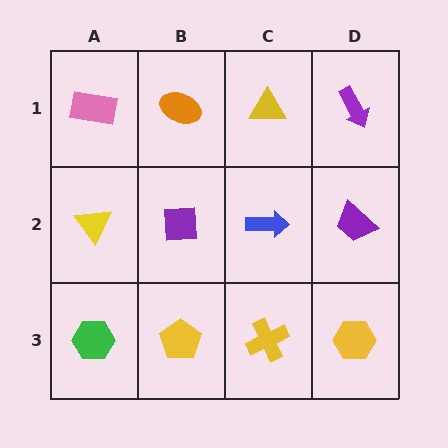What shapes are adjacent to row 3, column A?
A yellow triangle (row 2, column A), a yellow pentagon (row 3, column B).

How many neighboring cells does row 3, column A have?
2.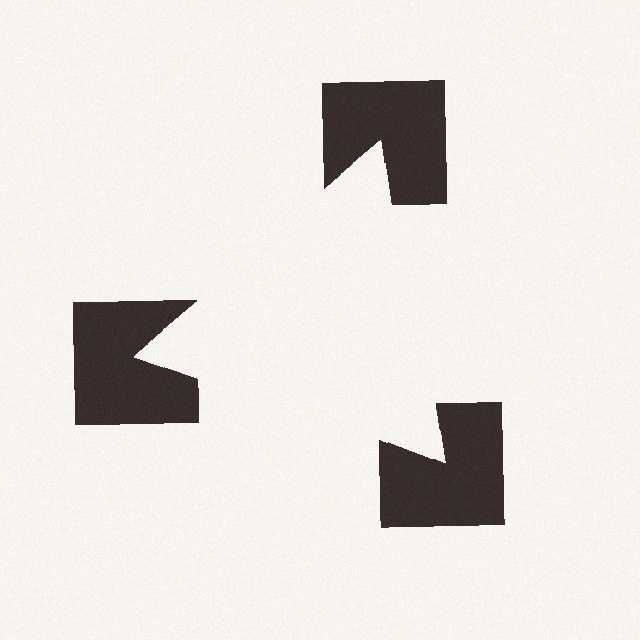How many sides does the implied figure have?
3 sides.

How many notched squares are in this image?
There are 3 — one at each vertex of the illusory triangle.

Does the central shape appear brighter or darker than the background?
It typically appears slightly brighter than the background, even though no actual brightness change is drawn.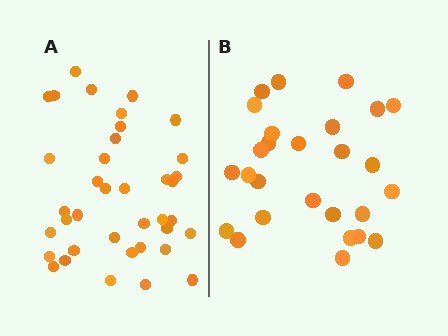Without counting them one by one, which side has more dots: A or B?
Region A (the left region) has more dots.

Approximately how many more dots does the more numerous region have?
Region A has roughly 12 or so more dots than region B.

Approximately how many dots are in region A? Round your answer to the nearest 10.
About 40 dots. (The exact count is 38, which rounds to 40.)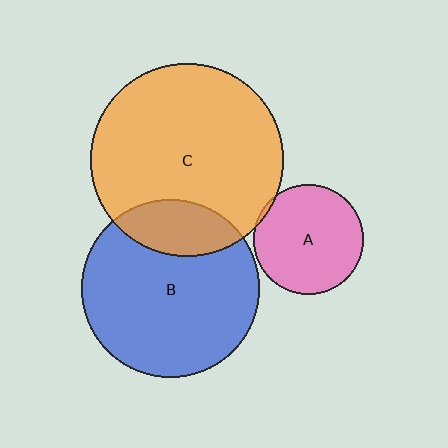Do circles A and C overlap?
Yes.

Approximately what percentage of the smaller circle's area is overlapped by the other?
Approximately 5%.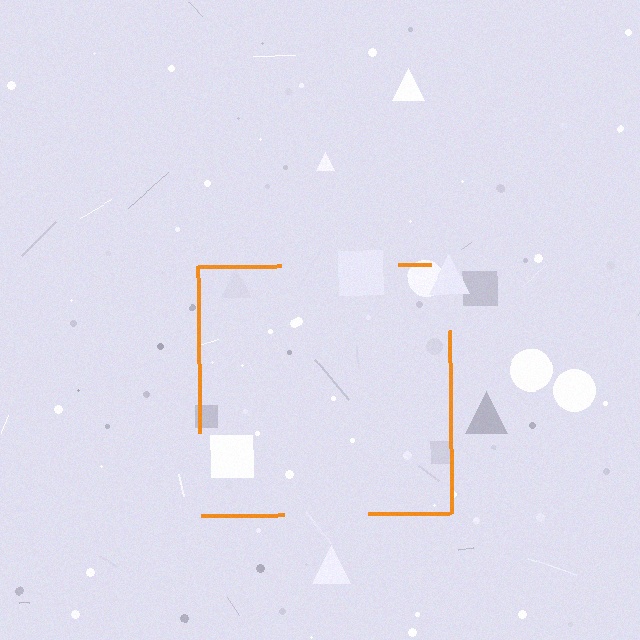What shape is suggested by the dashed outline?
The dashed outline suggests a square.